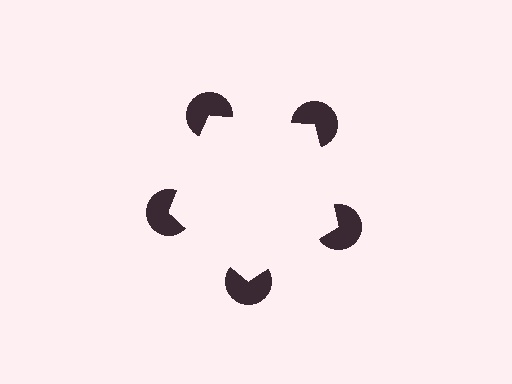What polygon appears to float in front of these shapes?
An illusory pentagon — its edges are inferred from the aligned wedge cuts in the pac-man discs, not physically drawn.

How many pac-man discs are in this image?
There are 5 — one at each vertex of the illusory pentagon.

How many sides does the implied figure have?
5 sides.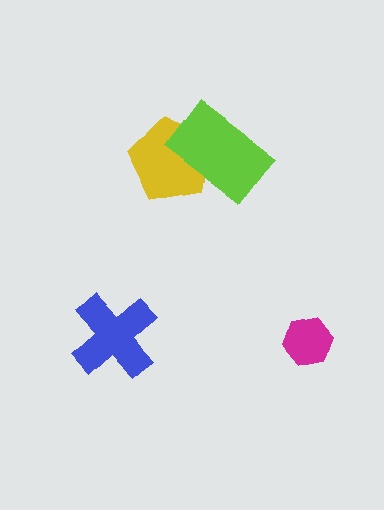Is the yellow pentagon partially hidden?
Yes, it is partially covered by another shape.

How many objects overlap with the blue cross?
0 objects overlap with the blue cross.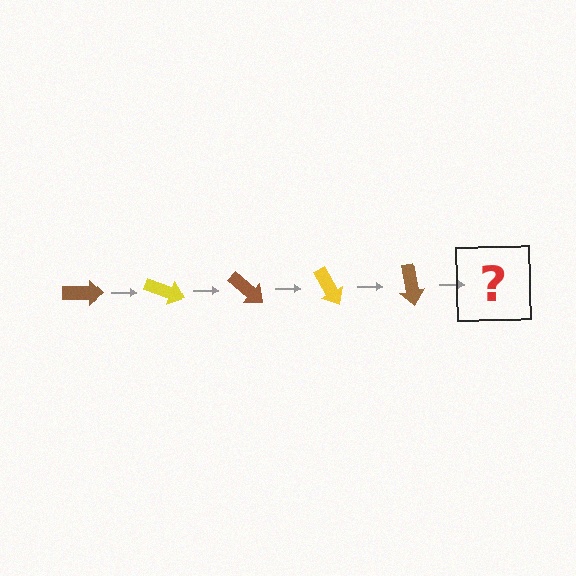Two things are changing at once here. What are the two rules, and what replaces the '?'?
The two rules are that it rotates 20 degrees each step and the color cycles through brown and yellow. The '?' should be a yellow arrow, rotated 100 degrees from the start.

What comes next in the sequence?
The next element should be a yellow arrow, rotated 100 degrees from the start.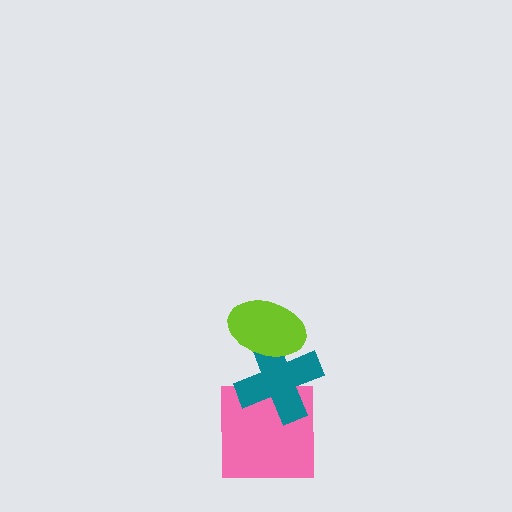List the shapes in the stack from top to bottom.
From top to bottom: the lime ellipse, the teal cross, the pink square.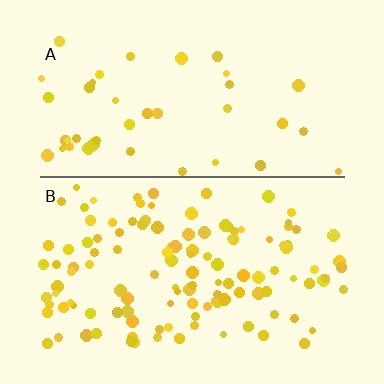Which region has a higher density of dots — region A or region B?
B (the bottom).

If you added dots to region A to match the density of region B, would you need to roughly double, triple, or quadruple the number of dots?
Approximately triple.